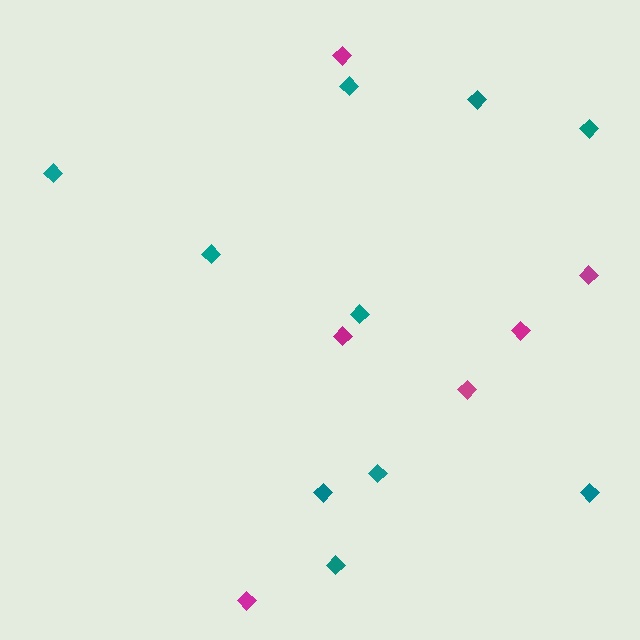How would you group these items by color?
There are 2 groups: one group of magenta diamonds (6) and one group of teal diamonds (10).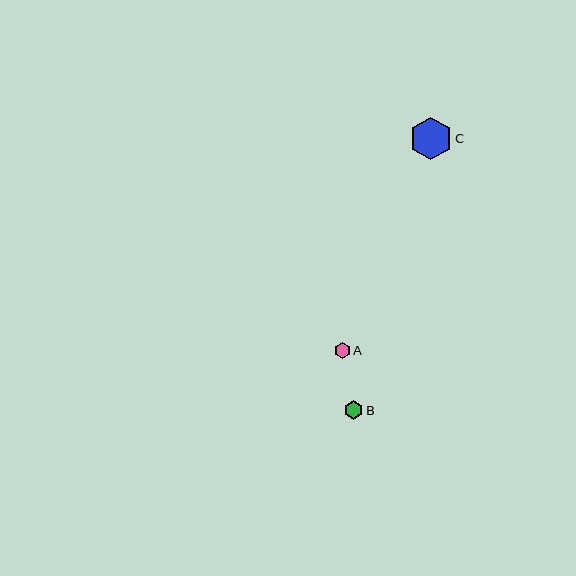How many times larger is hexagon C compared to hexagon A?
Hexagon C is approximately 2.6 times the size of hexagon A.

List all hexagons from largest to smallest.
From largest to smallest: C, B, A.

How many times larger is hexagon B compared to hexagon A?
Hexagon B is approximately 1.2 times the size of hexagon A.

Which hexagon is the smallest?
Hexagon A is the smallest with a size of approximately 16 pixels.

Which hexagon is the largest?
Hexagon C is the largest with a size of approximately 43 pixels.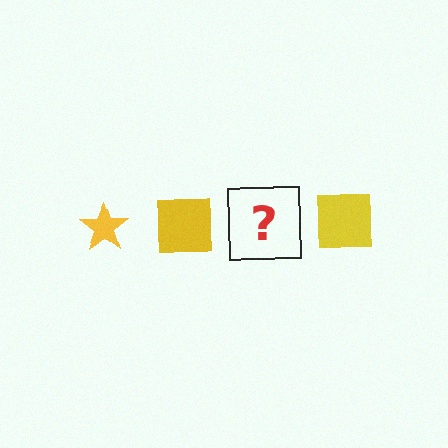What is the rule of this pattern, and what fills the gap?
The rule is that the pattern cycles through star, square shapes in yellow. The gap should be filled with a yellow star.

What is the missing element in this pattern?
The missing element is a yellow star.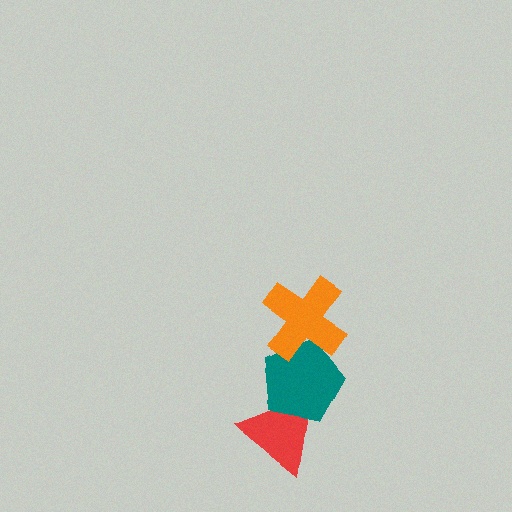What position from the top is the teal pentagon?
The teal pentagon is 2nd from the top.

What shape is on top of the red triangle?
The teal pentagon is on top of the red triangle.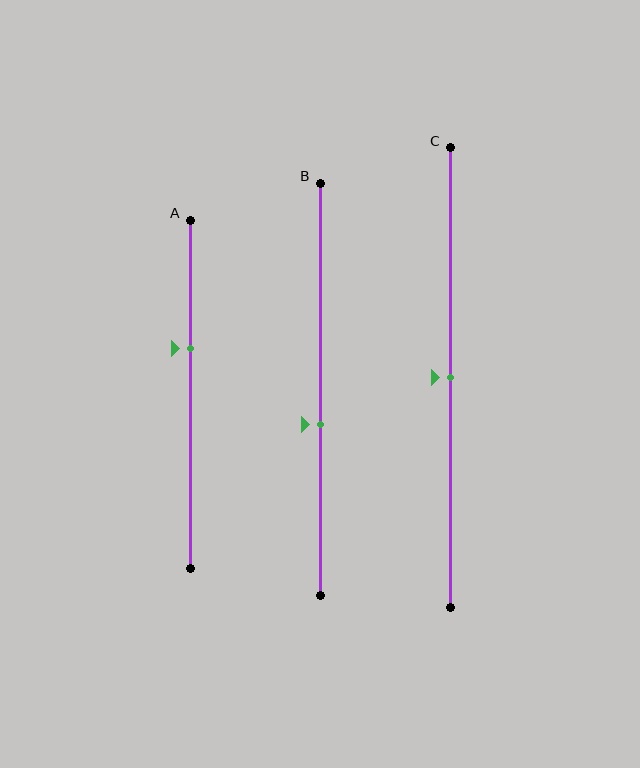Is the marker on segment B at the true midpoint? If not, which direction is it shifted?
No, the marker on segment B is shifted downward by about 9% of the segment length.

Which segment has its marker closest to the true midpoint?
Segment C has its marker closest to the true midpoint.